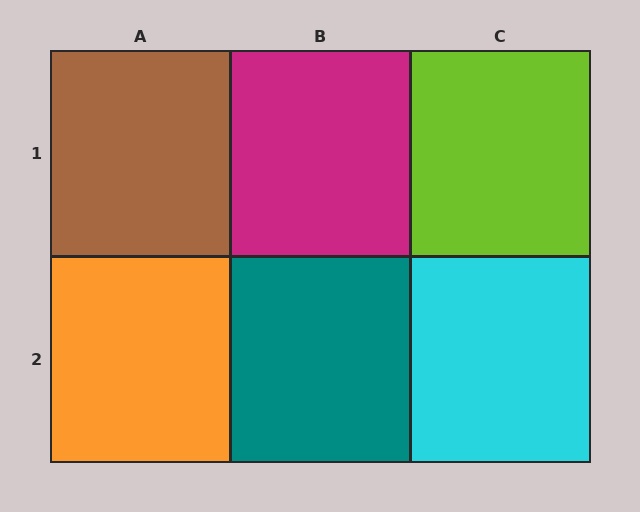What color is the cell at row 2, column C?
Cyan.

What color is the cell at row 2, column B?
Teal.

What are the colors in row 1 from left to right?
Brown, magenta, lime.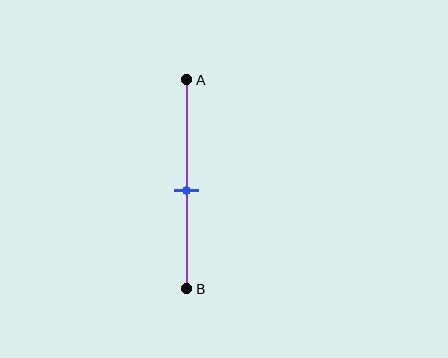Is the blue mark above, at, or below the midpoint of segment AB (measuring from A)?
The blue mark is approximately at the midpoint of segment AB.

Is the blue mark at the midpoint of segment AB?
Yes, the mark is approximately at the midpoint.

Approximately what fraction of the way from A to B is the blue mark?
The blue mark is approximately 55% of the way from A to B.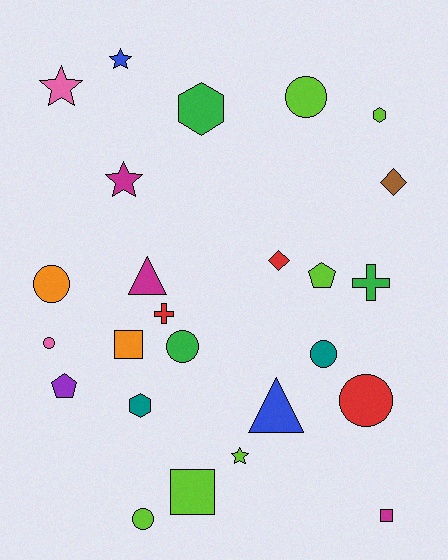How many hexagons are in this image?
There are 3 hexagons.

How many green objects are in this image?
There are 3 green objects.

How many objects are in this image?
There are 25 objects.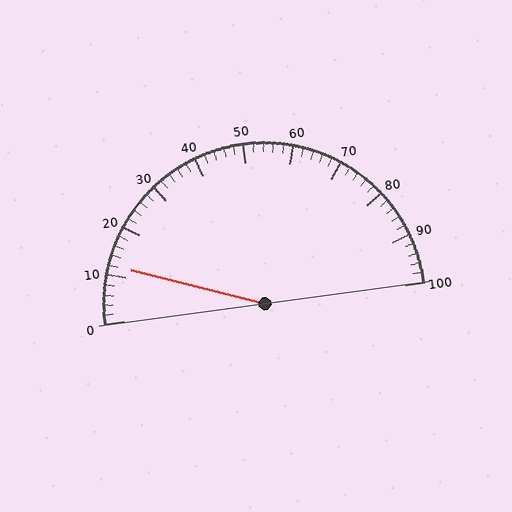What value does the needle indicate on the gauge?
The needle indicates approximately 12.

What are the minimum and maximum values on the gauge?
The gauge ranges from 0 to 100.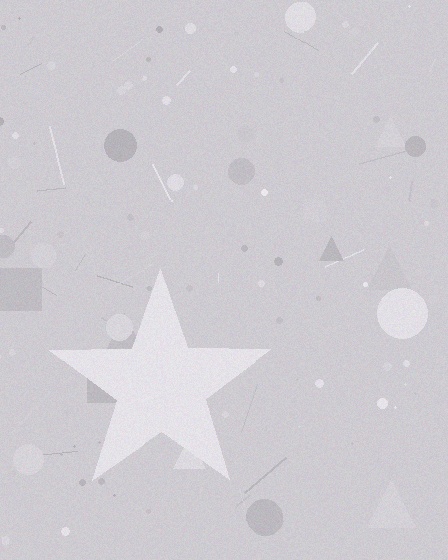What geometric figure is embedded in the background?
A star is embedded in the background.